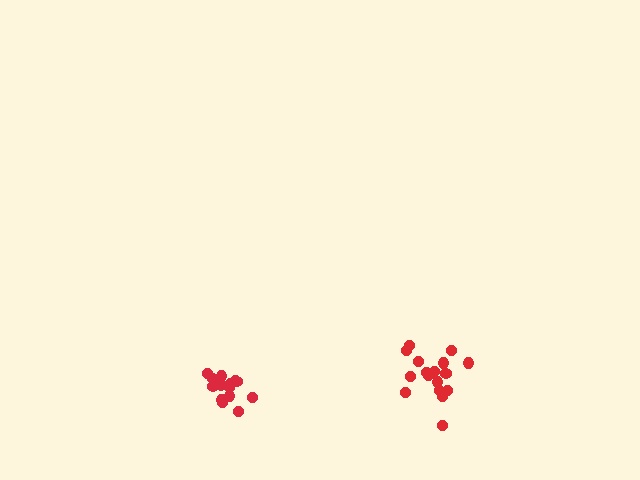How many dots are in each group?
Group 1: 17 dots, Group 2: 14 dots (31 total).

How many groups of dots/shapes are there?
There are 2 groups.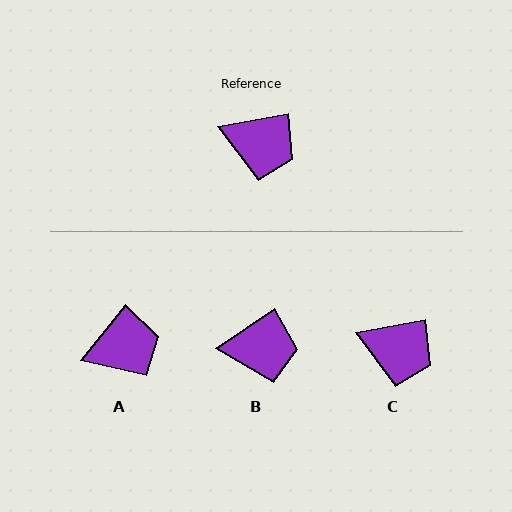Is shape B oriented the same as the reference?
No, it is off by about 23 degrees.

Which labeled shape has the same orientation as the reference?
C.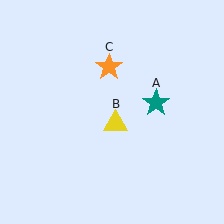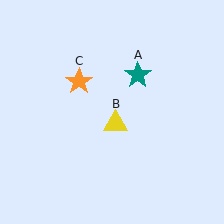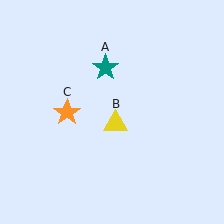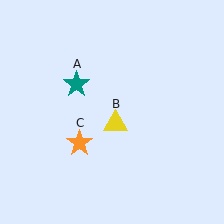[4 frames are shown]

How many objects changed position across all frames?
2 objects changed position: teal star (object A), orange star (object C).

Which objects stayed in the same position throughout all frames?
Yellow triangle (object B) remained stationary.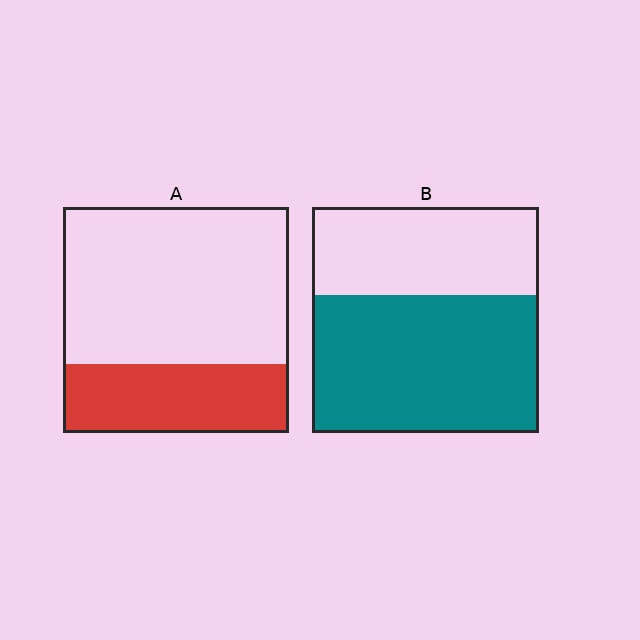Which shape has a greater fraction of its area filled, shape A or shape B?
Shape B.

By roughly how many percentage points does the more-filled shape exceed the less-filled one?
By roughly 30 percentage points (B over A).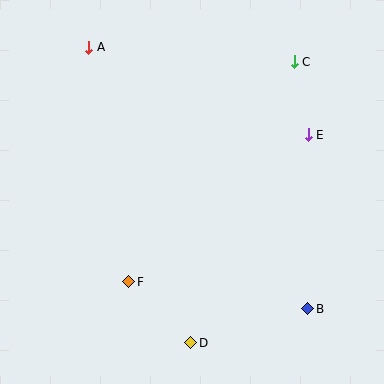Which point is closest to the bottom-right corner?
Point B is closest to the bottom-right corner.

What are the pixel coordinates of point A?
Point A is at (89, 47).